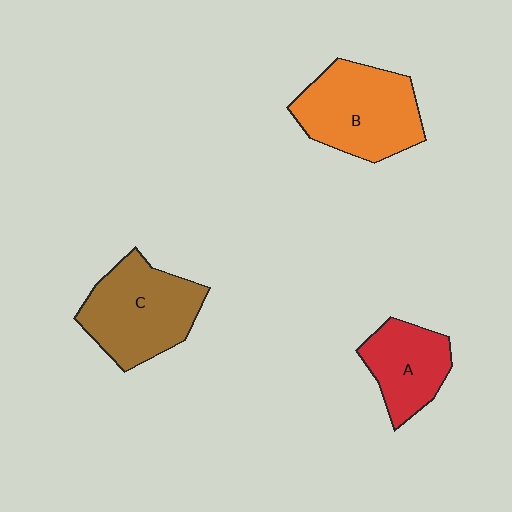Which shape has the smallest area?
Shape A (red).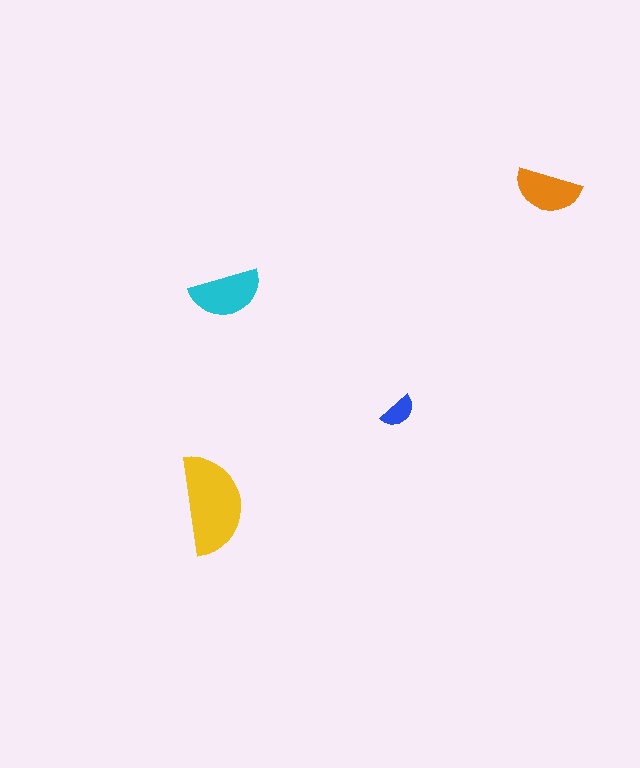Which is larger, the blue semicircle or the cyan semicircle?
The cyan one.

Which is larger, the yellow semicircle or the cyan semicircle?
The yellow one.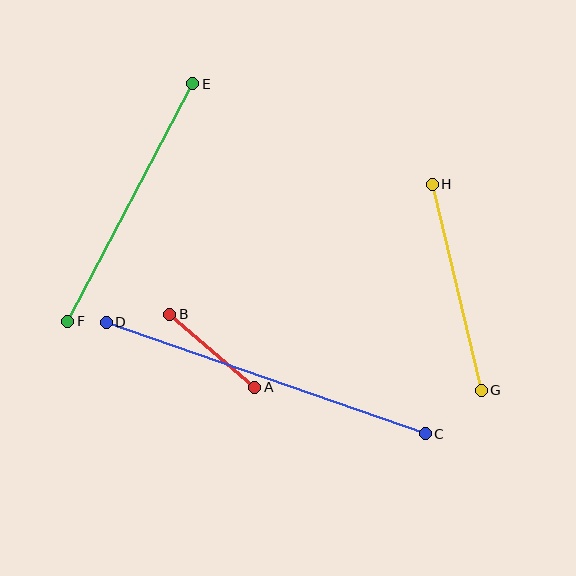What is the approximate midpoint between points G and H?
The midpoint is at approximately (457, 287) pixels.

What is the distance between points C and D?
The distance is approximately 338 pixels.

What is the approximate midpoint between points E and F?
The midpoint is at approximately (130, 203) pixels.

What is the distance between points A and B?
The distance is approximately 112 pixels.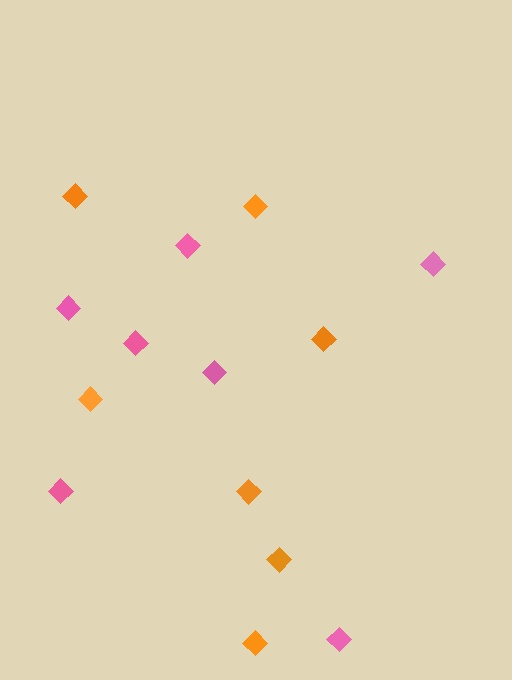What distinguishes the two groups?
There are 2 groups: one group of orange diamonds (7) and one group of pink diamonds (7).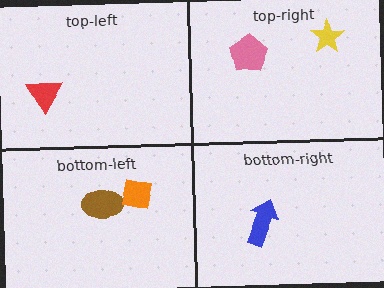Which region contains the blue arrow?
The bottom-right region.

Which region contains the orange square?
The bottom-left region.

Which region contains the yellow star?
The top-right region.